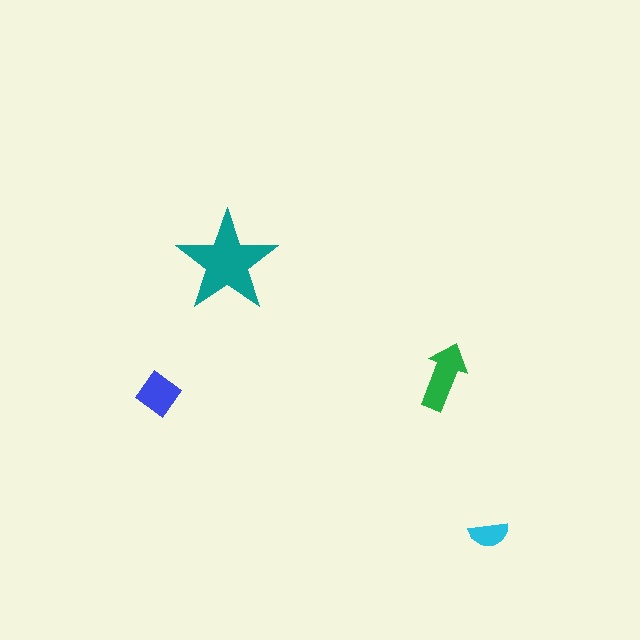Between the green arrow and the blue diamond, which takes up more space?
The green arrow.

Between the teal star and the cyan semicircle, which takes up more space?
The teal star.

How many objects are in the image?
There are 4 objects in the image.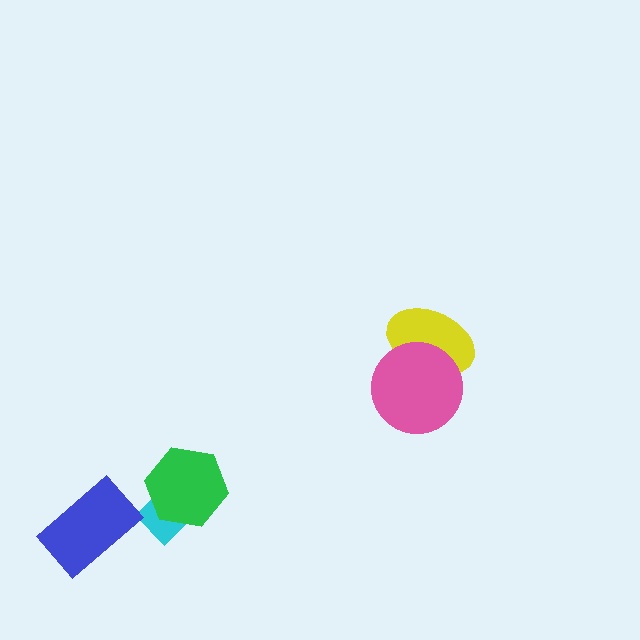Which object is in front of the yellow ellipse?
The pink circle is in front of the yellow ellipse.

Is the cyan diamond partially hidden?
Yes, it is partially covered by another shape.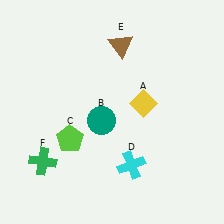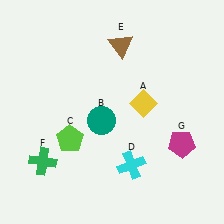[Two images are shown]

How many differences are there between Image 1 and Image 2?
There is 1 difference between the two images.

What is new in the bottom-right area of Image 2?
A magenta pentagon (G) was added in the bottom-right area of Image 2.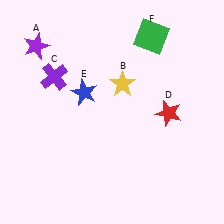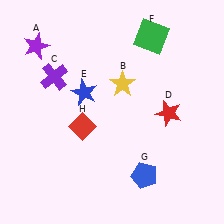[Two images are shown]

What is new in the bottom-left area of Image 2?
A red diamond (H) was added in the bottom-left area of Image 2.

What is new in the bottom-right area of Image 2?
A blue pentagon (G) was added in the bottom-right area of Image 2.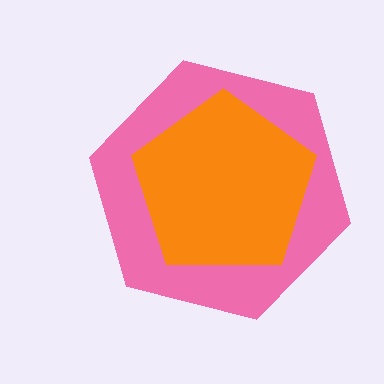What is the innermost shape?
The orange pentagon.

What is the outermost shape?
The pink hexagon.